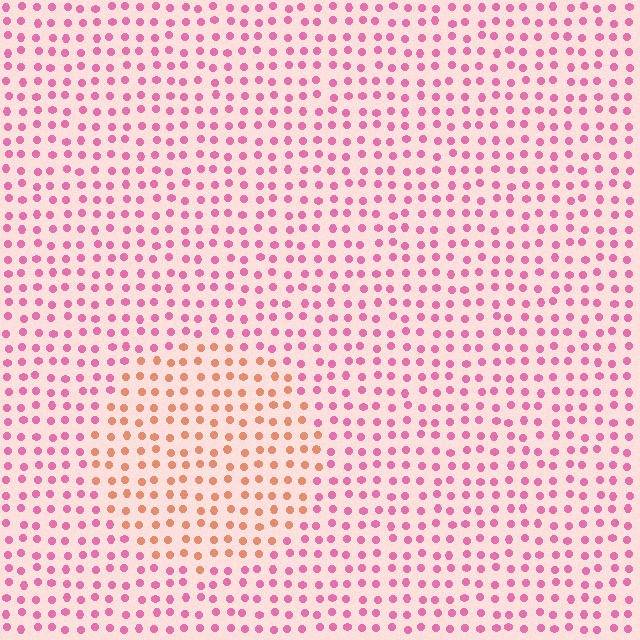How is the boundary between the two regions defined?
The boundary is defined purely by a slight shift in hue (about 48 degrees). Spacing, size, and orientation are identical on both sides.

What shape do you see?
I see a circle.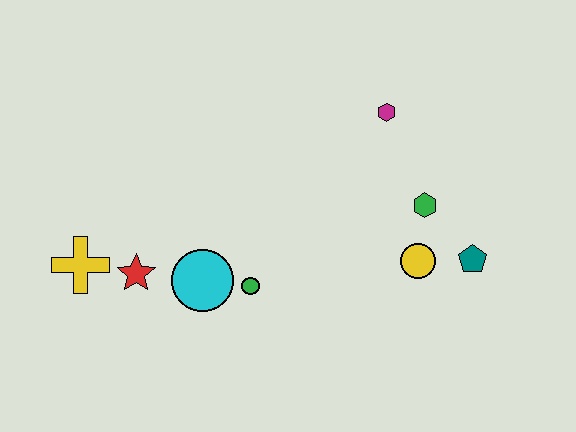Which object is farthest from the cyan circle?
The teal pentagon is farthest from the cyan circle.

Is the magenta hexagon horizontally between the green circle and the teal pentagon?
Yes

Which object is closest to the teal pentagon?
The yellow circle is closest to the teal pentagon.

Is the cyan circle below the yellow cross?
Yes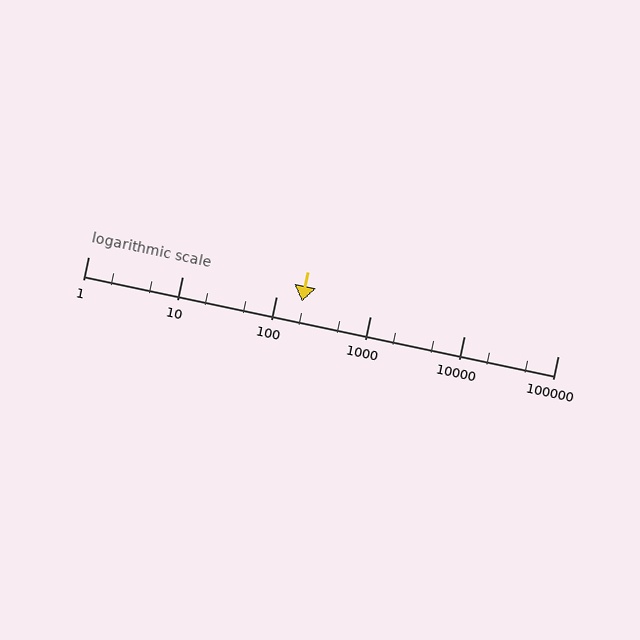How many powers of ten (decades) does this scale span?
The scale spans 5 decades, from 1 to 100000.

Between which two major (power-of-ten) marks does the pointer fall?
The pointer is between 100 and 1000.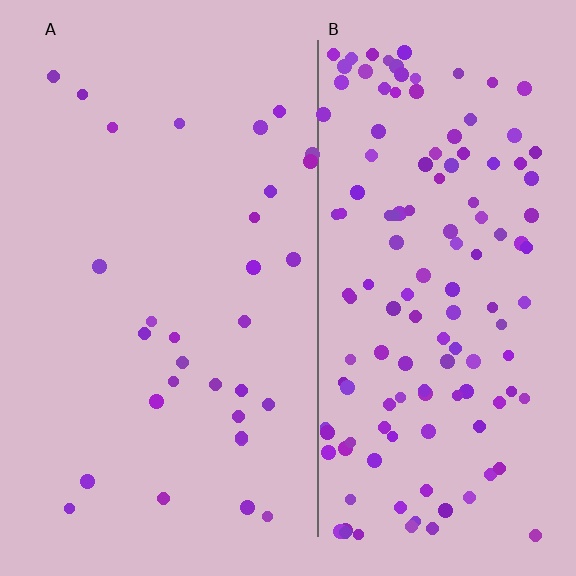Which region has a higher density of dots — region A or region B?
B (the right).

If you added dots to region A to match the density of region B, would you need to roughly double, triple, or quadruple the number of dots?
Approximately quadruple.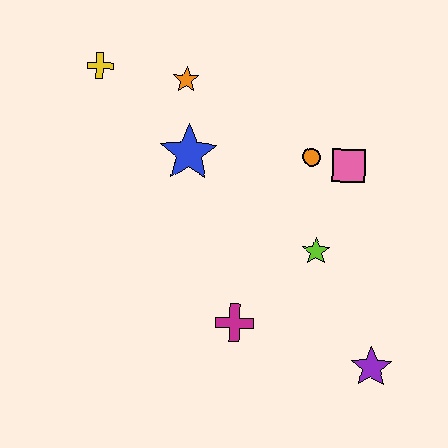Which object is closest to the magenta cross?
The lime star is closest to the magenta cross.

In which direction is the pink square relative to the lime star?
The pink square is above the lime star.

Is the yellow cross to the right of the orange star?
No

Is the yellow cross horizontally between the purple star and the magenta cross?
No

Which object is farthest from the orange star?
The purple star is farthest from the orange star.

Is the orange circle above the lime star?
Yes